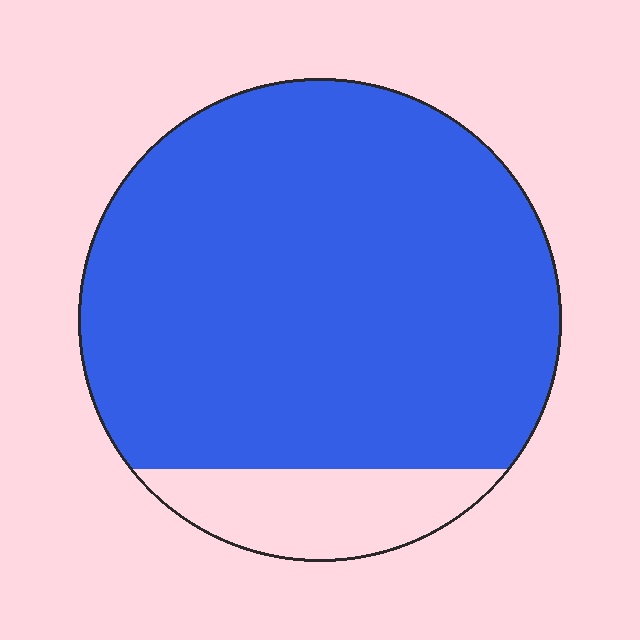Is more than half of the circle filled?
Yes.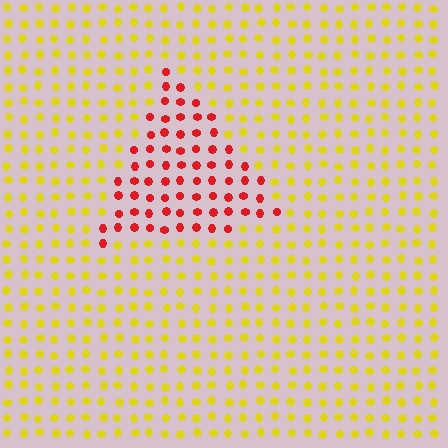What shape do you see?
I see a triangle.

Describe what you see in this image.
The image is filled with small yellow elements in a uniform arrangement. A triangle-shaped region is visible where the elements are tinted to a slightly different hue, forming a subtle color boundary.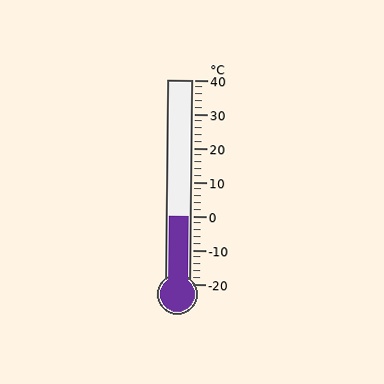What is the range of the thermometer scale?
The thermometer scale ranges from -20°C to 40°C.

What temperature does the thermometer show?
The thermometer shows approximately 0°C.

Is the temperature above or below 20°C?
The temperature is below 20°C.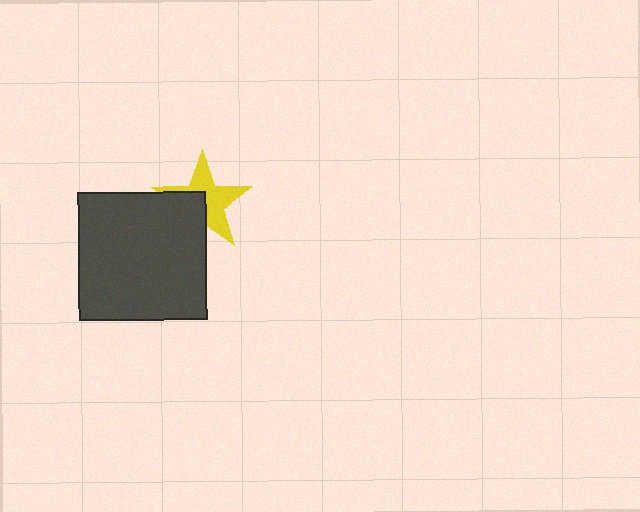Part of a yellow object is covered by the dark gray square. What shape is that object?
It is a star.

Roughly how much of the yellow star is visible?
About half of it is visible (roughly 59%).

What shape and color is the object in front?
The object in front is a dark gray square.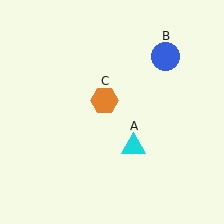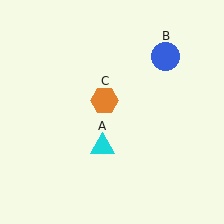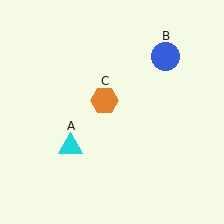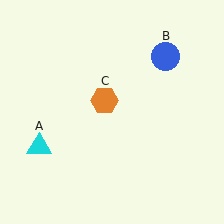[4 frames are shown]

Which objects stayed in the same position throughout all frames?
Blue circle (object B) and orange hexagon (object C) remained stationary.